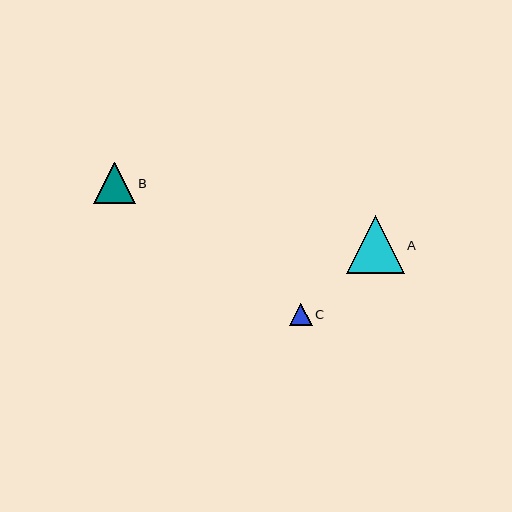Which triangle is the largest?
Triangle A is the largest with a size of approximately 58 pixels.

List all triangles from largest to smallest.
From largest to smallest: A, B, C.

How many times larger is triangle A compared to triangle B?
Triangle A is approximately 1.4 times the size of triangle B.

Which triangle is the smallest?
Triangle C is the smallest with a size of approximately 22 pixels.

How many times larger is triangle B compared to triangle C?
Triangle B is approximately 1.9 times the size of triangle C.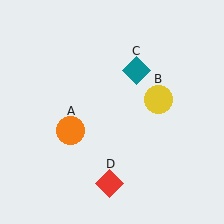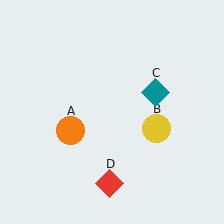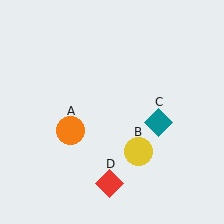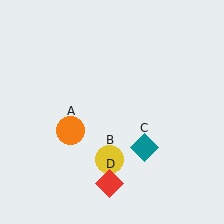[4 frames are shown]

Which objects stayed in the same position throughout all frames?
Orange circle (object A) and red diamond (object D) remained stationary.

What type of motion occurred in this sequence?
The yellow circle (object B), teal diamond (object C) rotated clockwise around the center of the scene.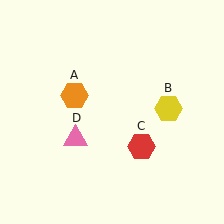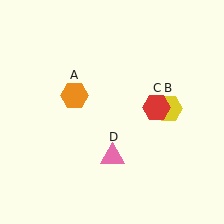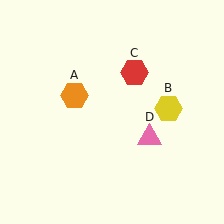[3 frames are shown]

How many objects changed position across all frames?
2 objects changed position: red hexagon (object C), pink triangle (object D).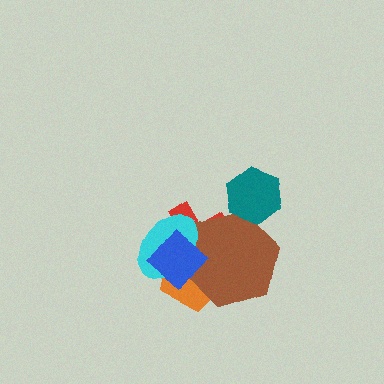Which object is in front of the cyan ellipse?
The blue diamond is in front of the cyan ellipse.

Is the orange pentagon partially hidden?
Yes, it is partially covered by another shape.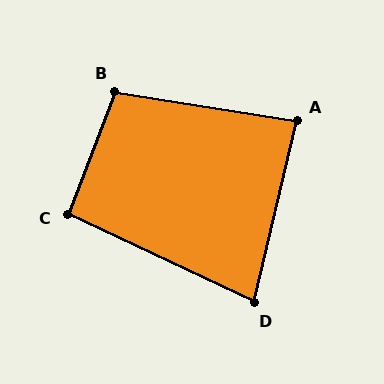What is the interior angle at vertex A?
Approximately 86 degrees (approximately right).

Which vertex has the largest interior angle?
B, at approximately 102 degrees.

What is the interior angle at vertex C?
Approximately 94 degrees (approximately right).